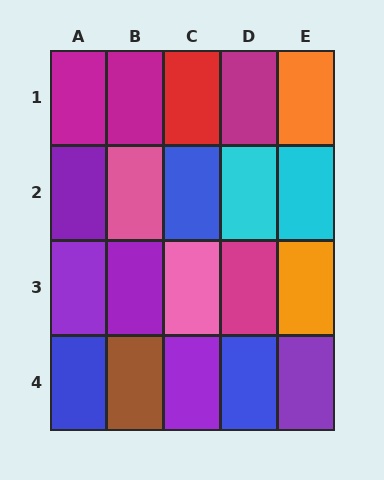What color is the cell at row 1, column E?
Orange.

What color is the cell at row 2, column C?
Blue.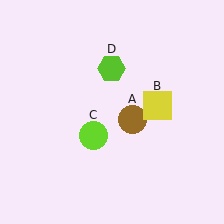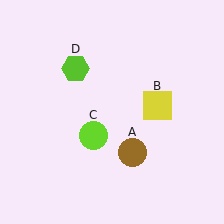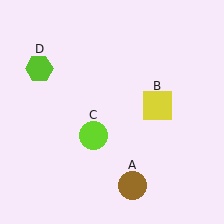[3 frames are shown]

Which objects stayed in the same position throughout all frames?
Yellow square (object B) and lime circle (object C) remained stationary.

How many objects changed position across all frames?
2 objects changed position: brown circle (object A), lime hexagon (object D).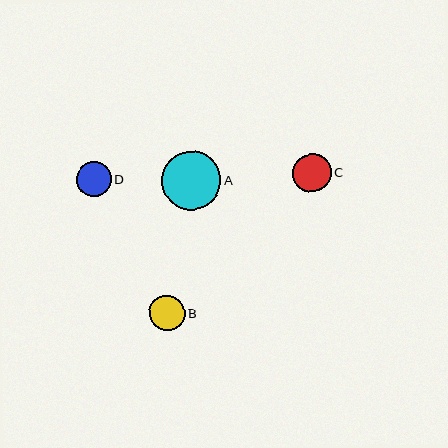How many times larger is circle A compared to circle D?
Circle A is approximately 1.7 times the size of circle D.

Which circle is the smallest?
Circle D is the smallest with a size of approximately 35 pixels.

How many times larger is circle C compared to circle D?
Circle C is approximately 1.1 times the size of circle D.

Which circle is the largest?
Circle A is the largest with a size of approximately 59 pixels.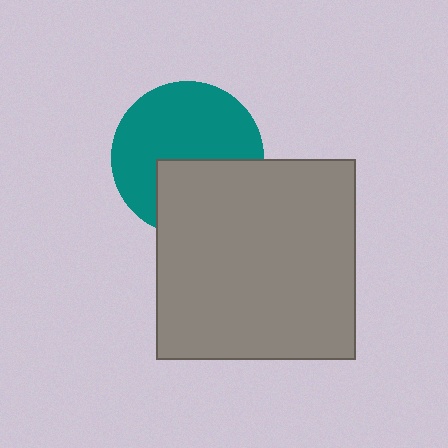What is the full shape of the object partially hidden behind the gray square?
The partially hidden object is a teal circle.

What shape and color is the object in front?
The object in front is a gray square.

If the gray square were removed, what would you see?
You would see the complete teal circle.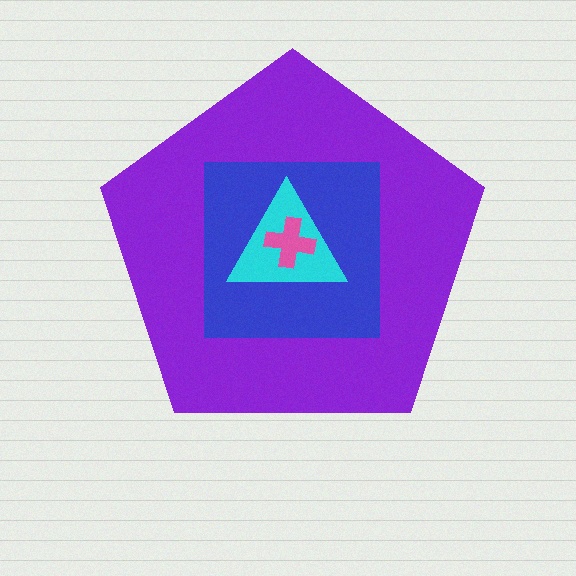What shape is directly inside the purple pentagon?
The blue square.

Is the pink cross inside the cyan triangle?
Yes.